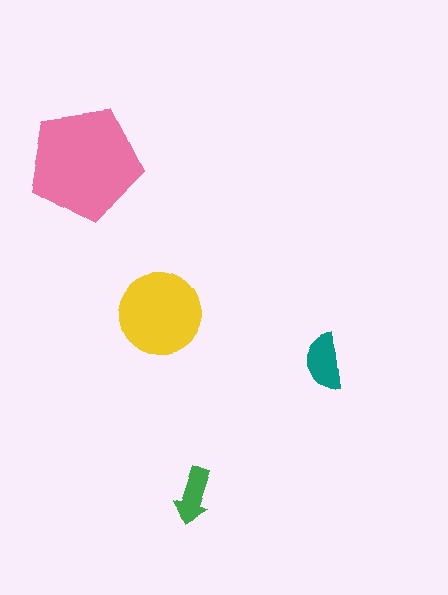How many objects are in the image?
There are 4 objects in the image.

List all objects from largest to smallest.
The pink pentagon, the yellow circle, the teal semicircle, the green arrow.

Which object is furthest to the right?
The teal semicircle is rightmost.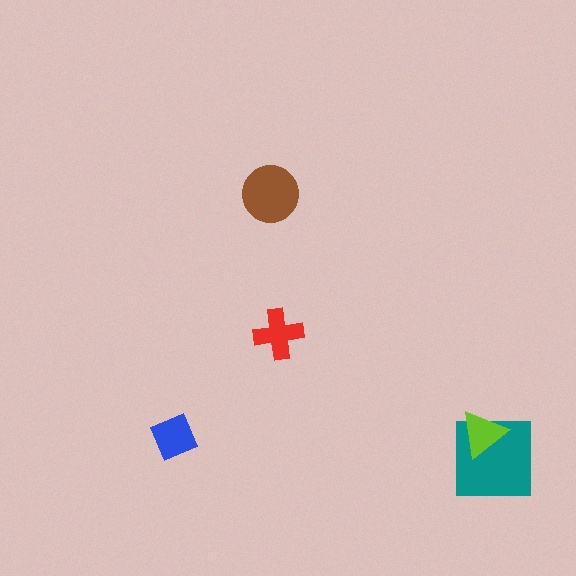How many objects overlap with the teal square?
1 object overlaps with the teal square.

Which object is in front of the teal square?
The lime triangle is in front of the teal square.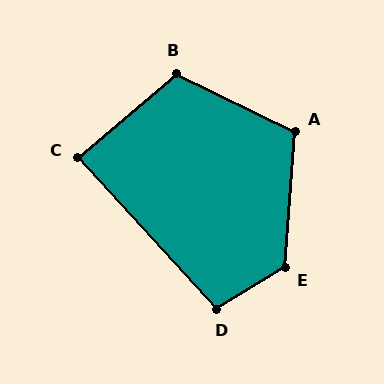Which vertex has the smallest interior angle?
C, at approximately 88 degrees.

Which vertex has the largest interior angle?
E, at approximately 126 degrees.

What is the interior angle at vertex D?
Approximately 101 degrees (obtuse).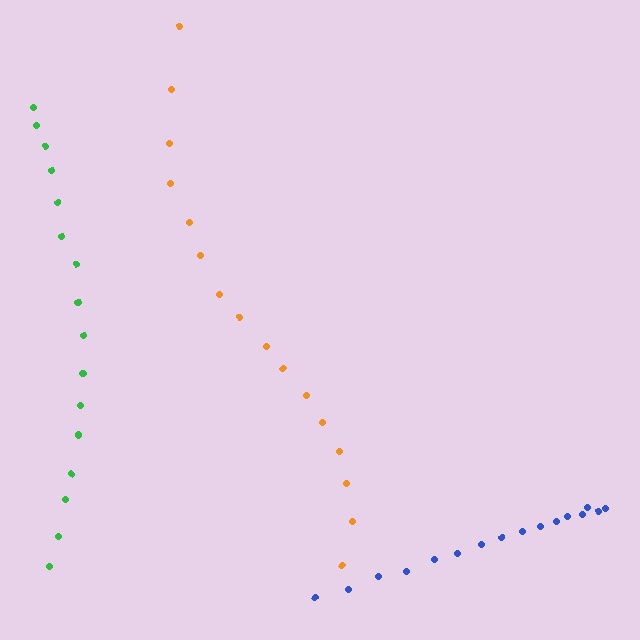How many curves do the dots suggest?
There are 3 distinct paths.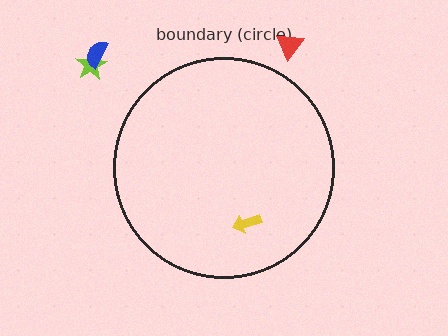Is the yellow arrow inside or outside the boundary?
Inside.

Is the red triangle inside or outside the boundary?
Outside.